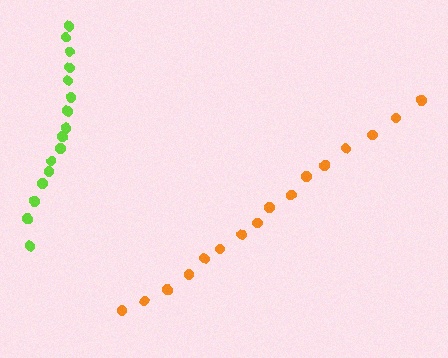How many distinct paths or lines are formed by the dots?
There are 2 distinct paths.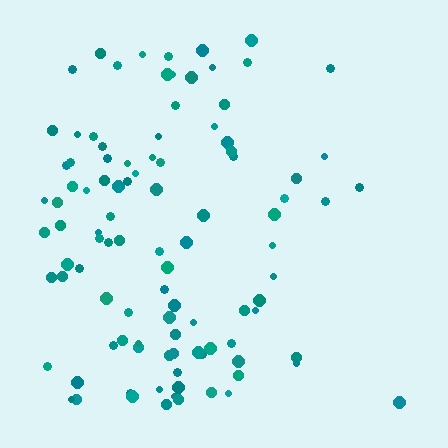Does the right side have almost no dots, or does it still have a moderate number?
Still a moderate number, just noticeably fewer than the left.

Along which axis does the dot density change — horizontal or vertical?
Horizontal.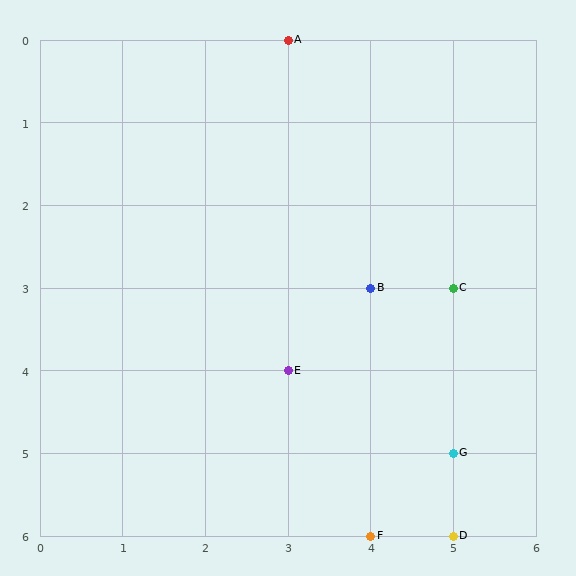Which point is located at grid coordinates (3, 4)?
Point E is at (3, 4).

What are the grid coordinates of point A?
Point A is at grid coordinates (3, 0).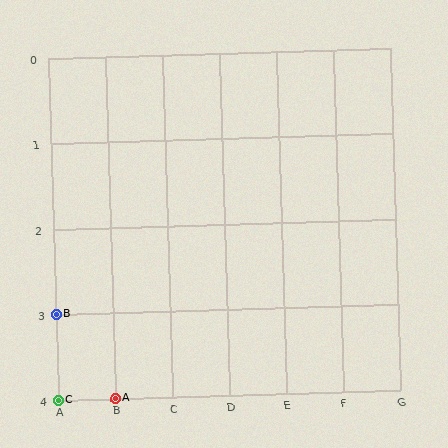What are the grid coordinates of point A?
Point A is at grid coordinates (B, 4).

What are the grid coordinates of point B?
Point B is at grid coordinates (A, 3).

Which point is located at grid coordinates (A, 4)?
Point C is at (A, 4).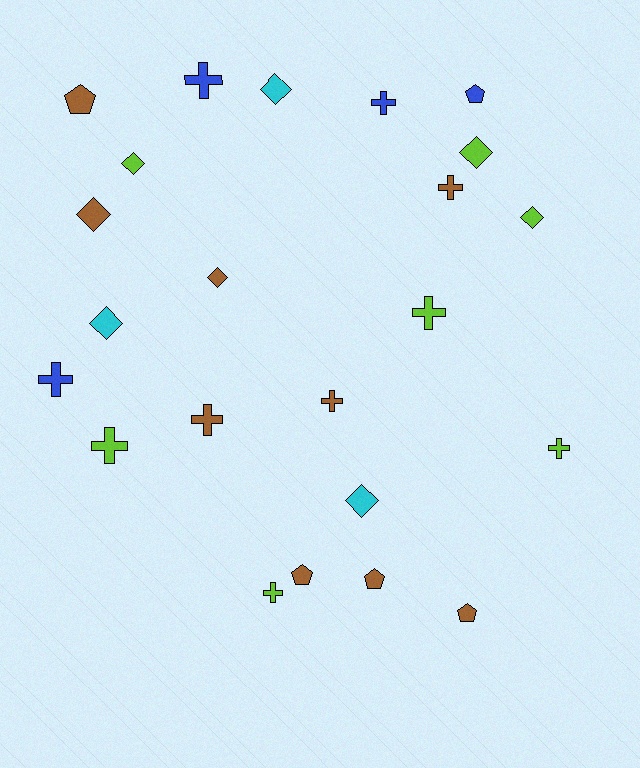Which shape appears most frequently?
Cross, with 10 objects.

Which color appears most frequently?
Brown, with 9 objects.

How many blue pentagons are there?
There is 1 blue pentagon.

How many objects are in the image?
There are 23 objects.